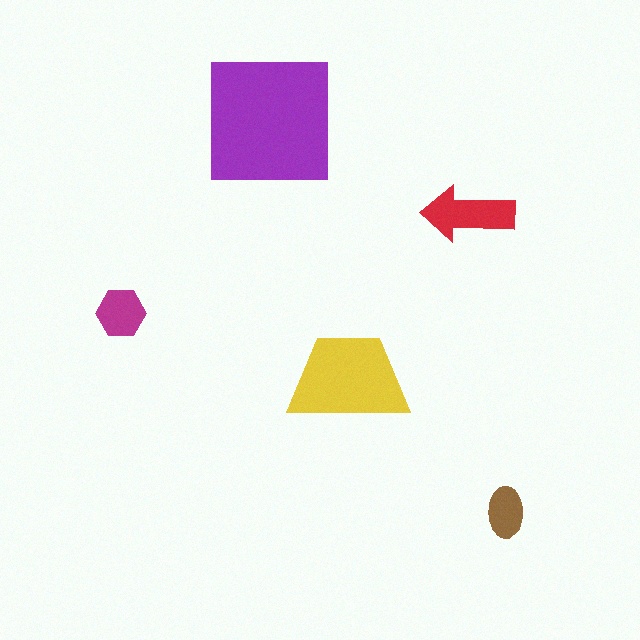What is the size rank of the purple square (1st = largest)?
1st.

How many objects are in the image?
There are 5 objects in the image.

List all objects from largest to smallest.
The purple square, the yellow trapezoid, the red arrow, the magenta hexagon, the brown ellipse.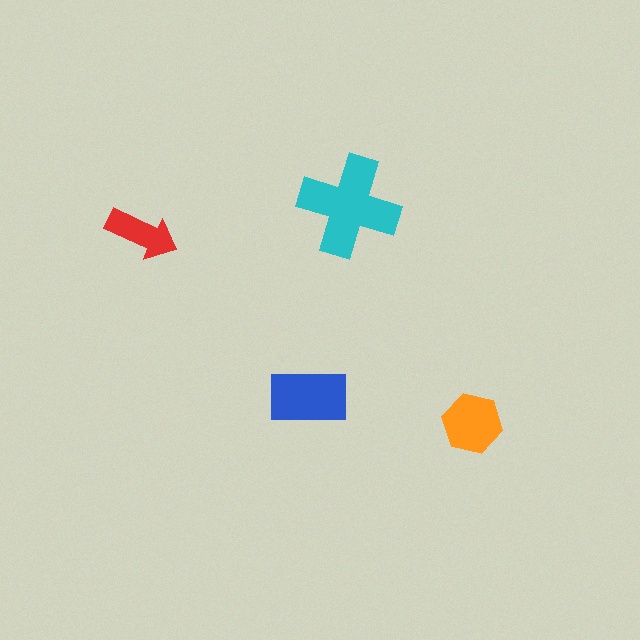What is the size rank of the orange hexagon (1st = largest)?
3rd.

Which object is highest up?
The cyan cross is topmost.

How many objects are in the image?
There are 4 objects in the image.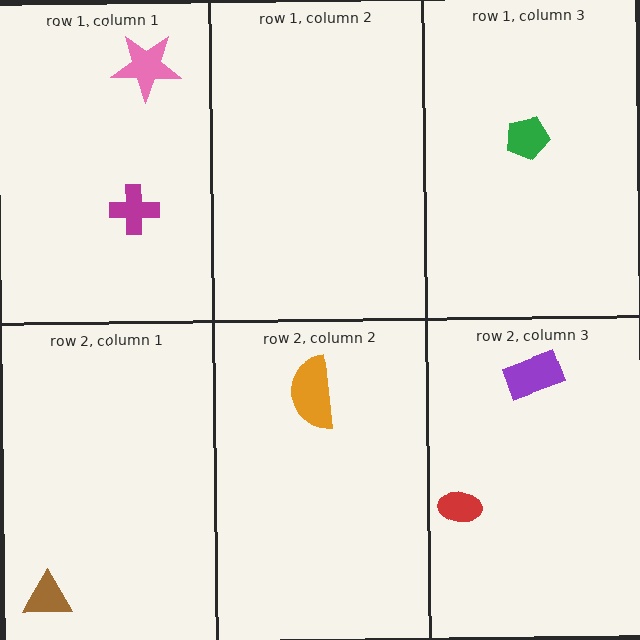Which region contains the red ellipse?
The row 2, column 3 region.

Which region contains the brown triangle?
The row 2, column 1 region.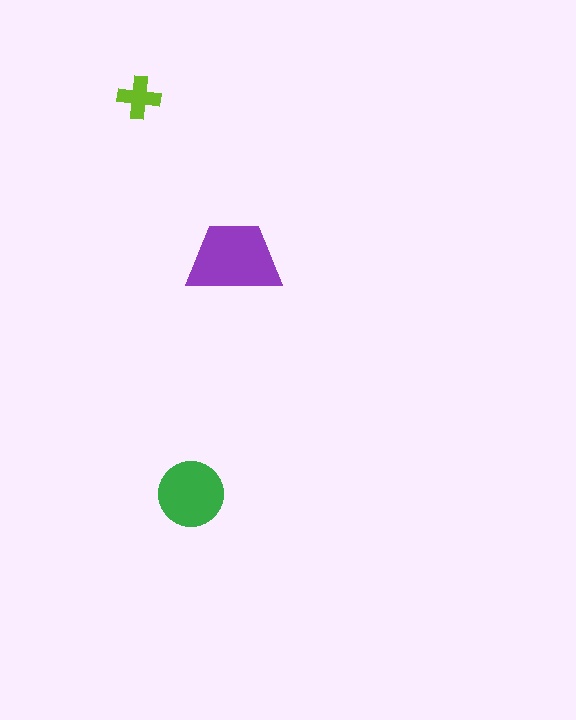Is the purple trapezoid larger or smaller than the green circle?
Larger.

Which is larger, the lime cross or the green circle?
The green circle.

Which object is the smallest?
The lime cross.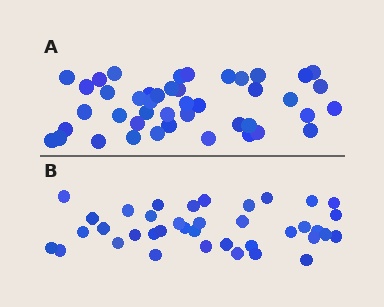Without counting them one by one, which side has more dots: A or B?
Region A (the top region) has more dots.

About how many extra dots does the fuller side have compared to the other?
Region A has about 6 more dots than region B.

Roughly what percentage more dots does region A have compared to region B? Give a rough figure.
About 15% more.